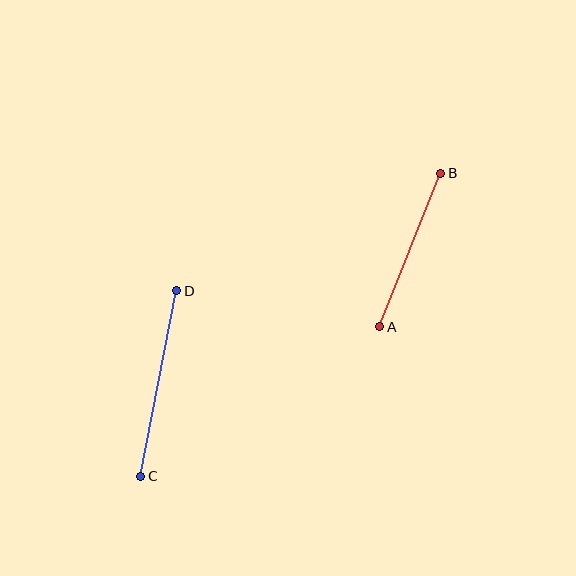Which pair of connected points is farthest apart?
Points C and D are farthest apart.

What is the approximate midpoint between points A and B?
The midpoint is at approximately (410, 250) pixels.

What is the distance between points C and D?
The distance is approximately 189 pixels.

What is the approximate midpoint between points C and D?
The midpoint is at approximately (159, 384) pixels.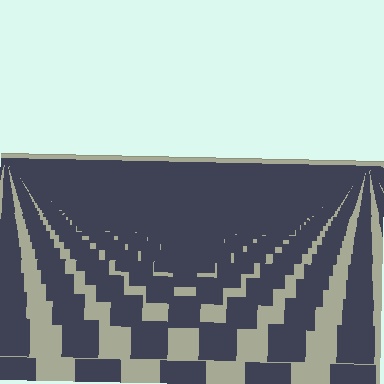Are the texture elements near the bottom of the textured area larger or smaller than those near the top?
Larger. Near the bottom, elements are closer to the viewer and appear at a bigger on-screen size.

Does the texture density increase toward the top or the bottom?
Density increases toward the top.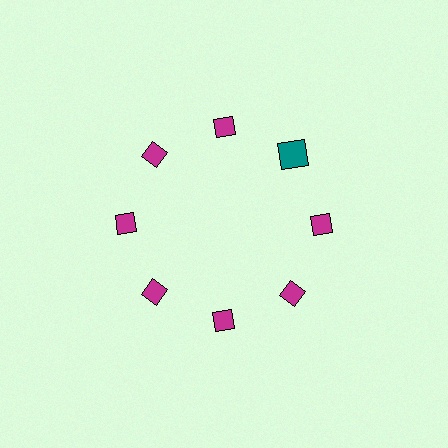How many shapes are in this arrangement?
There are 8 shapes arranged in a ring pattern.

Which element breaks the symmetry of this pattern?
The teal square at roughly the 2 o'clock position breaks the symmetry. All other shapes are magenta diamonds.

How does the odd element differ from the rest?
It differs in both color (teal instead of magenta) and shape (square instead of diamond).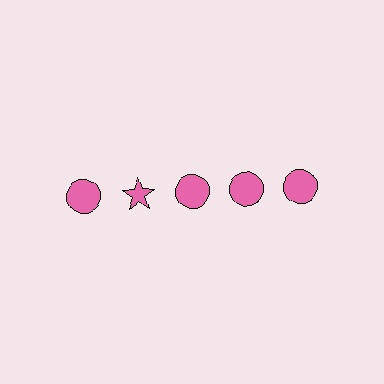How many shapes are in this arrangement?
There are 5 shapes arranged in a grid pattern.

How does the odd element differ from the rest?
It has a different shape: star instead of circle.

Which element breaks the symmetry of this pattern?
The pink star in the top row, second from left column breaks the symmetry. All other shapes are pink circles.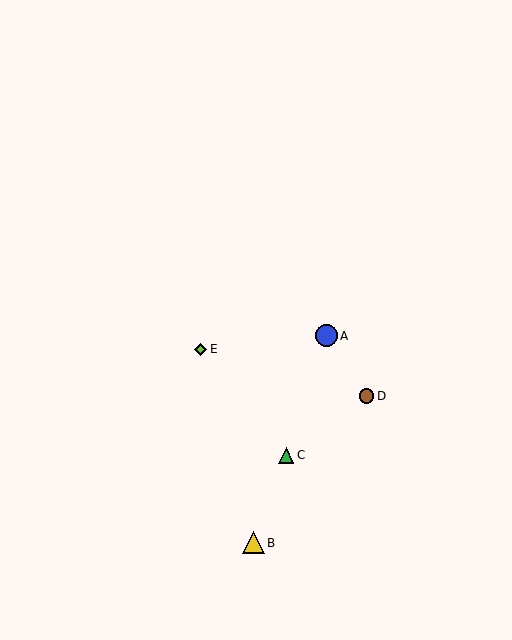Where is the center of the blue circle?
The center of the blue circle is at (326, 336).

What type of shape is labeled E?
Shape E is a lime diamond.